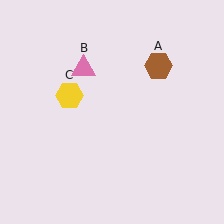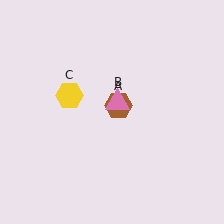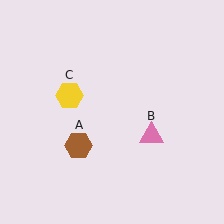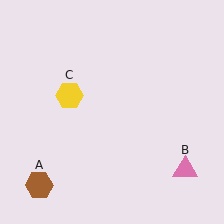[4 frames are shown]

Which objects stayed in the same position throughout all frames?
Yellow hexagon (object C) remained stationary.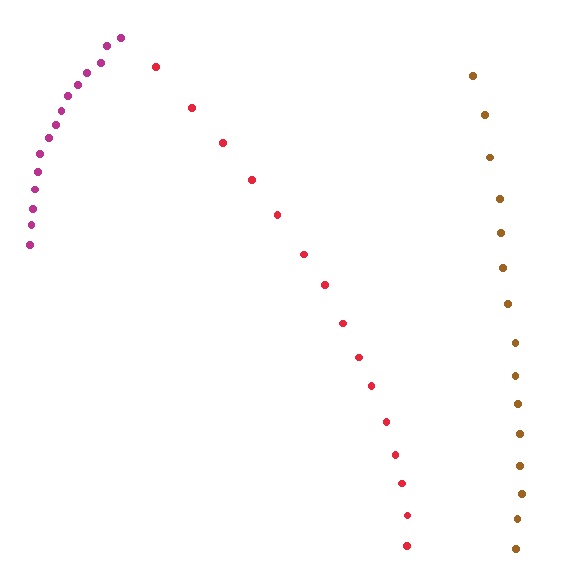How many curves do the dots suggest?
There are 3 distinct paths.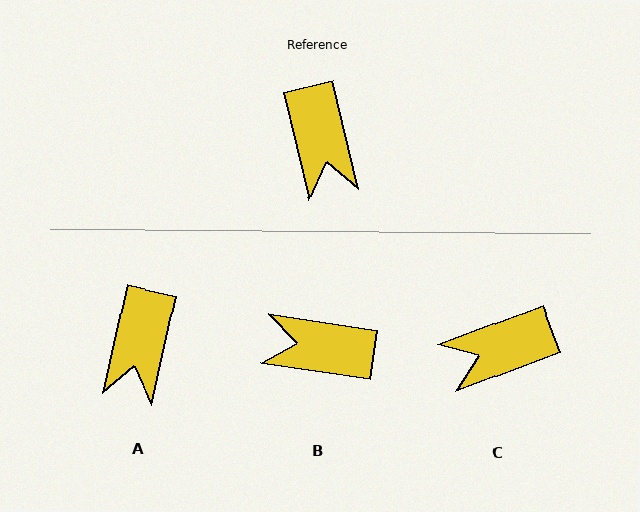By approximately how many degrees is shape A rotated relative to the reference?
Approximately 25 degrees clockwise.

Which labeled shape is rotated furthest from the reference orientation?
B, about 112 degrees away.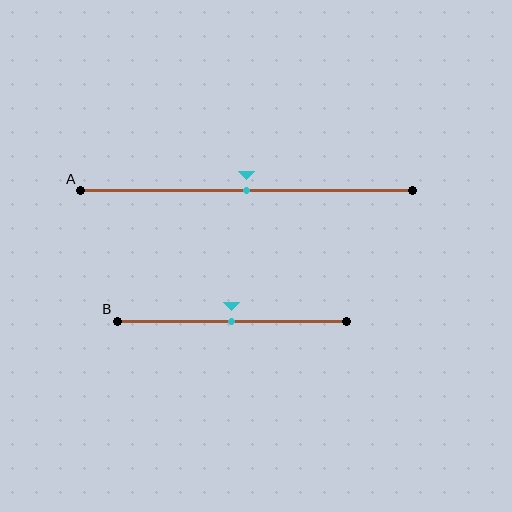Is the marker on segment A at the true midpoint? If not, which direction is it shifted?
Yes, the marker on segment A is at the true midpoint.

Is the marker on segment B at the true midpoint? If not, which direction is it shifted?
Yes, the marker on segment B is at the true midpoint.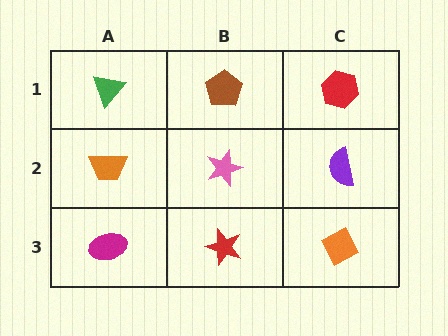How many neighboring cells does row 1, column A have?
2.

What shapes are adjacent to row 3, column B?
A pink star (row 2, column B), a magenta ellipse (row 3, column A), an orange diamond (row 3, column C).